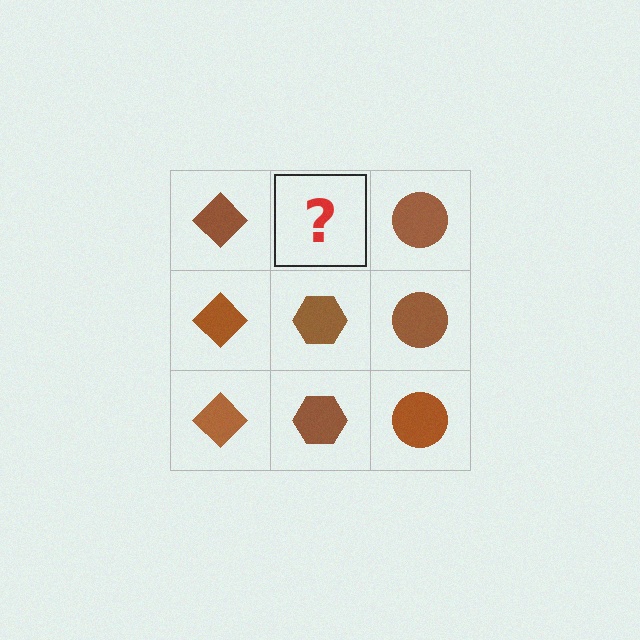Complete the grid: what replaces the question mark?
The question mark should be replaced with a brown hexagon.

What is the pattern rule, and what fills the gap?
The rule is that each column has a consistent shape. The gap should be filled with a brown hexagon.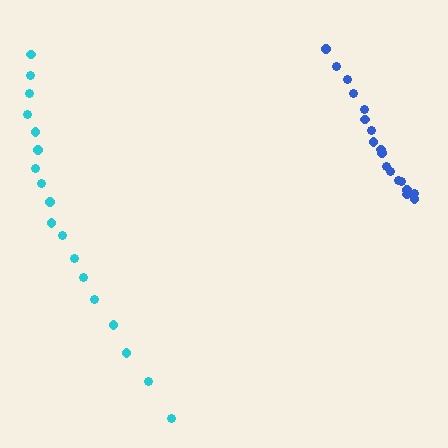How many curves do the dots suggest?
There are 2 distinct paths.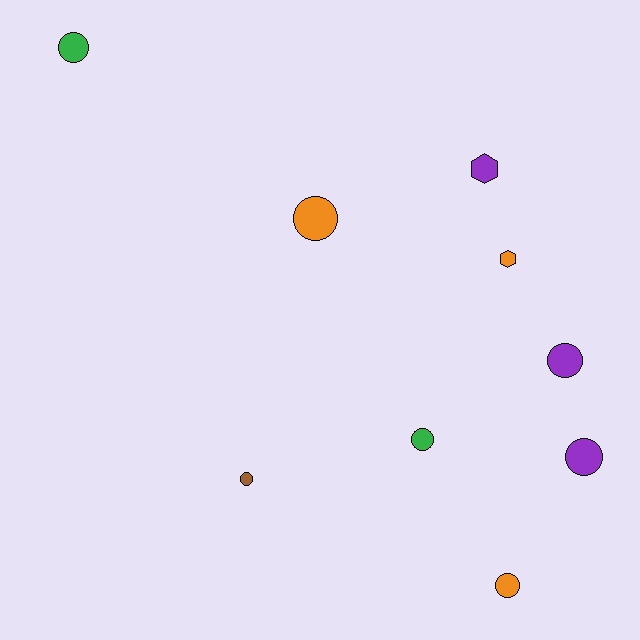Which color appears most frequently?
Orange, with 3 objects.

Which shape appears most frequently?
Circle, with 7 objects.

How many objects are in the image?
There are 9 objects.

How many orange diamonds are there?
There are no orange diamonds.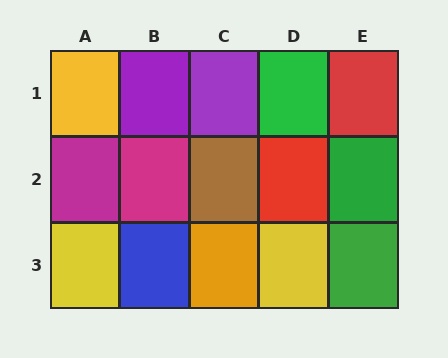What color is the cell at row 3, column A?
Yellow.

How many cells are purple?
2 cells are purple.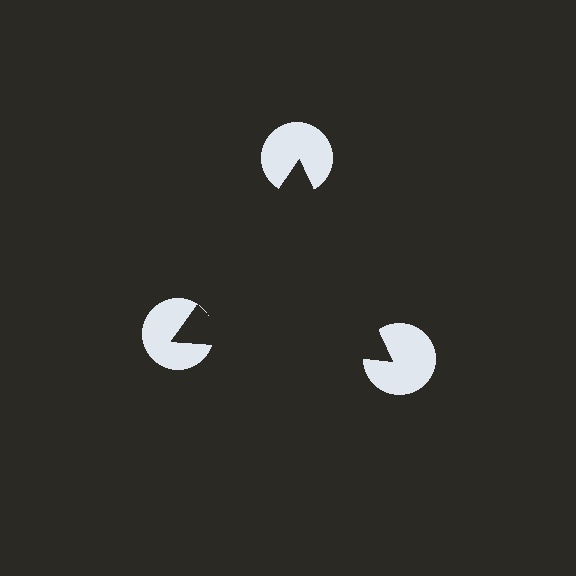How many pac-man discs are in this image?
There are 3 — one at each vertex of the illusory triangle.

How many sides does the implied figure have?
3 sides.